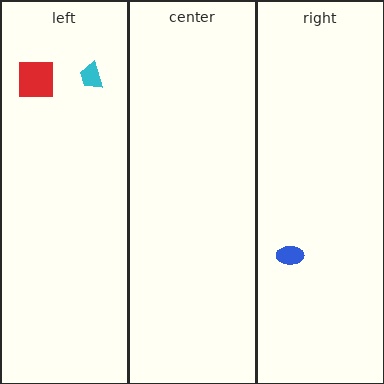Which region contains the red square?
The left region.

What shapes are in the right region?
The blue ellipse.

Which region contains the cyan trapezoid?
The left region.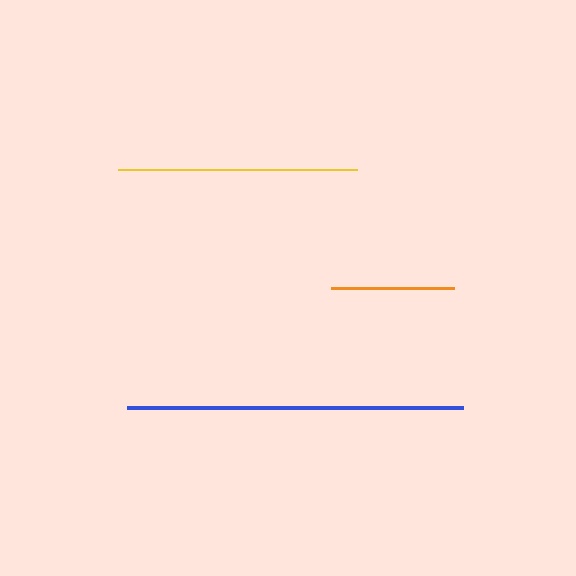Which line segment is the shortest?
The orange line is the shortest at approximately 123 pixels.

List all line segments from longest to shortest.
From longest to shortest: blue, yellow, orange.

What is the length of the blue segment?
The blue segment is approximately 336 pixels long.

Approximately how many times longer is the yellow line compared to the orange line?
The yellow line is approximately 1.9 times the length of the orange line.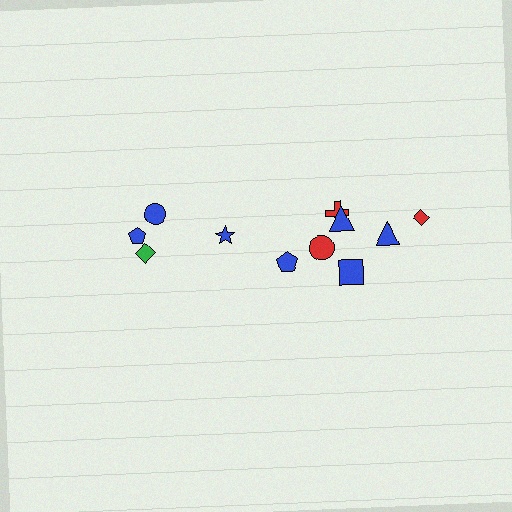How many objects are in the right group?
There are 7 objects.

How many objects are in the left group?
There are 4 objects.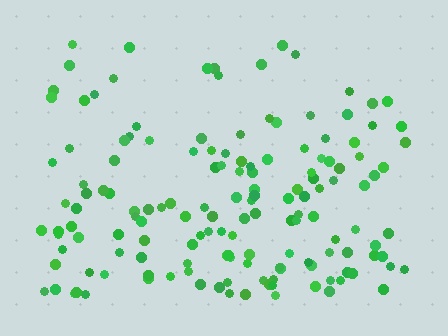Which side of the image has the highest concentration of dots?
The bottom.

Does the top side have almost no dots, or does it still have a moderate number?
Still a moderate number, just noticeably fewer than the bottom.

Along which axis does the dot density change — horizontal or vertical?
Vertical.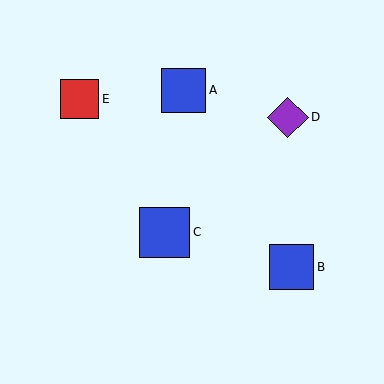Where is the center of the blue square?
The center of the blue square is at (165, 232).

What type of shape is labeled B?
Shape B is a blue square.